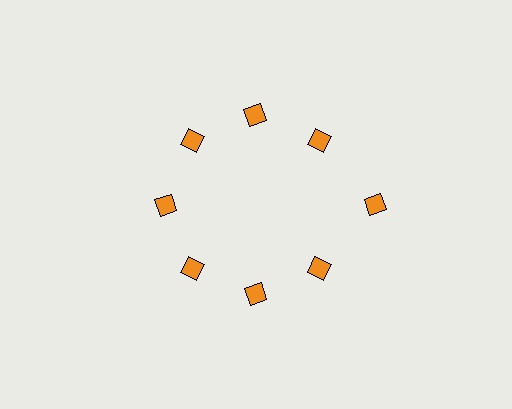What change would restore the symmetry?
The symmetry would be restored by moving it inward, back onto the ring so that all 8 diamonds sit at equal angles and equal distance from the center.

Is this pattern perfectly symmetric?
No. The 8 orange diamonds are arranged in a ring, but one element near the 3 o'clock position is pushed outward from the center, breaking the 8-fold rotational symmetry.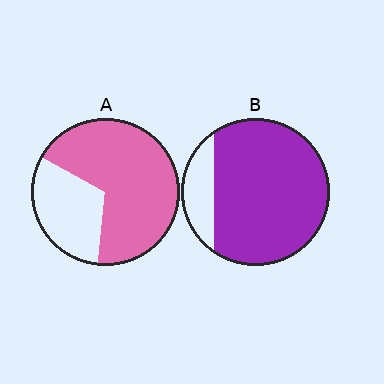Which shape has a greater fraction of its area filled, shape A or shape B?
Shape B.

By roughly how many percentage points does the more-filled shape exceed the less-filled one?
By roughly 15 percentage points (B over A).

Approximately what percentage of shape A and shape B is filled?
A is approximately 70% and B is approximately 85%.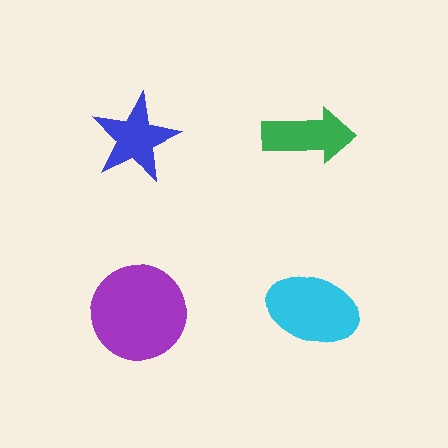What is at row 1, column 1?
A blue star.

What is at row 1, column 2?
A green arrow.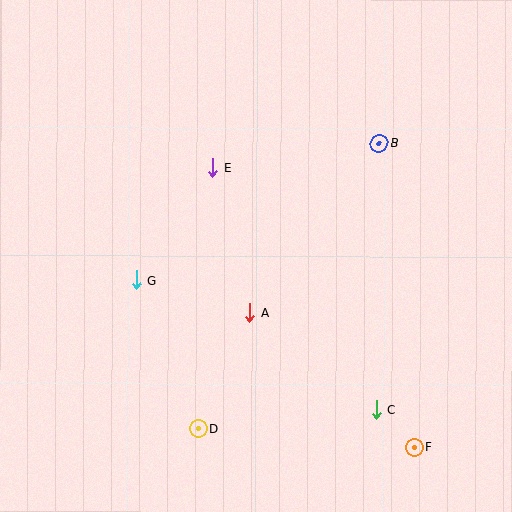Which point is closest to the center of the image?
Point A at (250, 313) is closest to the center.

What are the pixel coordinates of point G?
Point G is at (136, 280).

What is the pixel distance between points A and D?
The distance between A and D is 127 pixels.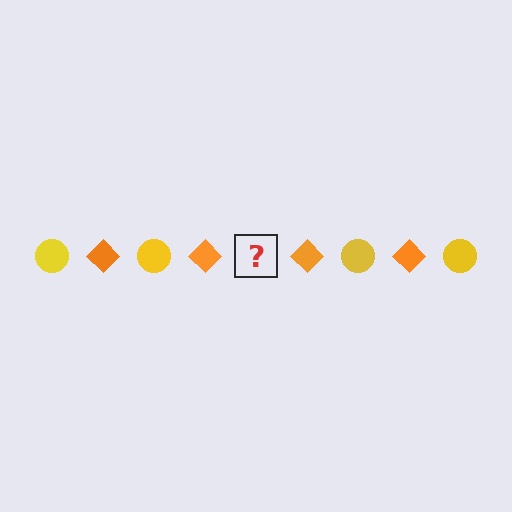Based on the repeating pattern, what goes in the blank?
The blank should be a yellow circle.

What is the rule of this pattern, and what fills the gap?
The rule is that the pattern alternates between yellow circle and orange diamond. The gap should be filled with a yellow circle.